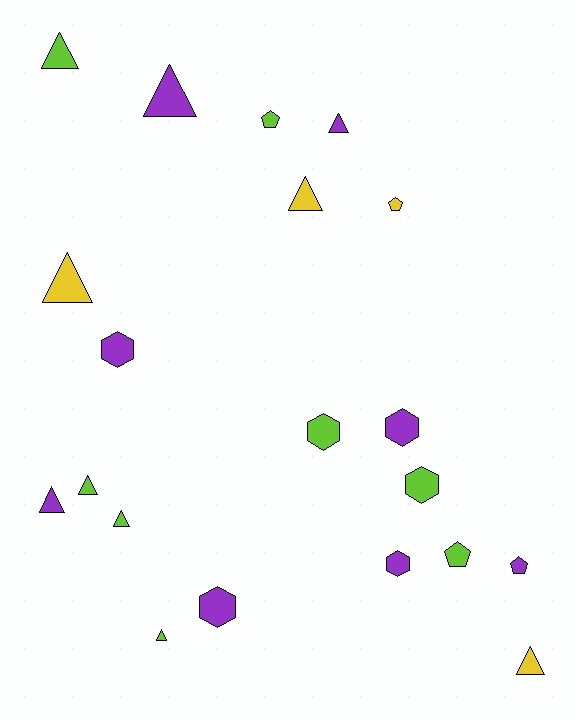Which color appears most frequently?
Purple, with 8 objects.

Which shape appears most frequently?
Triangle, with 10 objects.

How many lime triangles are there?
There are 4 lime triangles.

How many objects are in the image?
There are 20 objects.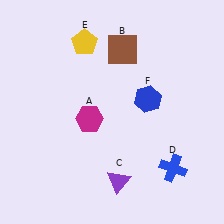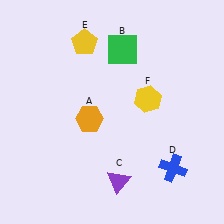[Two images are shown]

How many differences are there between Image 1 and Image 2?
There are 3 differences between the two images.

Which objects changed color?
A changed from magenta to orange. B changed from brown to green. F changed from blue to yellow.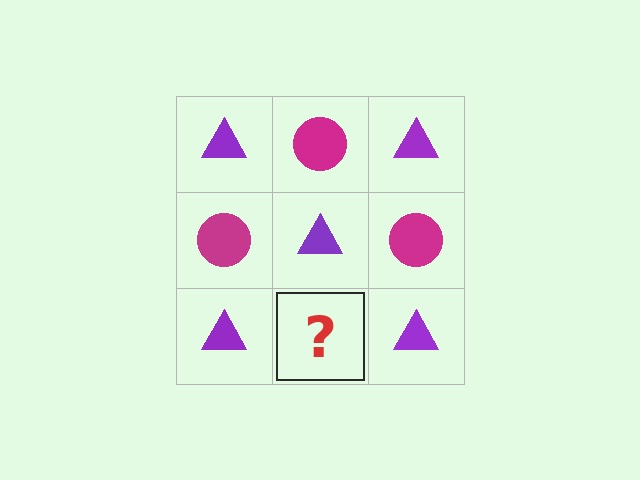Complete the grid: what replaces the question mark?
The question mark should be replaced with a magenta circle.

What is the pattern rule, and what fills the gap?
The rule is that it alternates purple triangle and magenta circle in a checkerboard pattern. The gap should be filled with a magenta circle.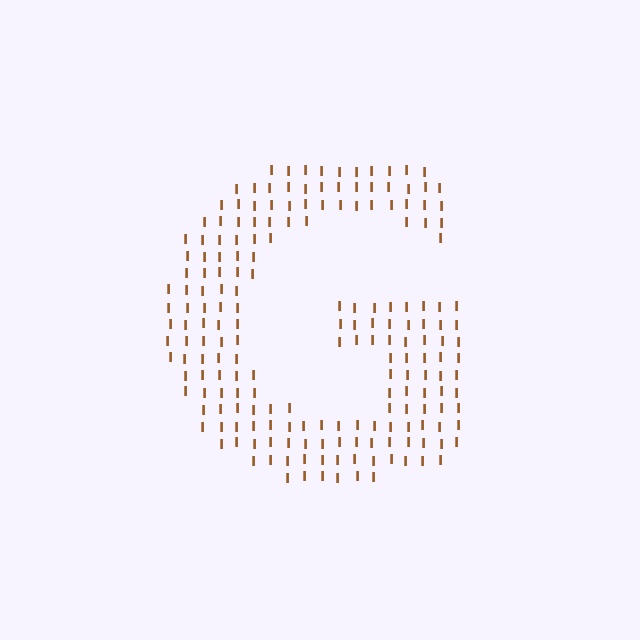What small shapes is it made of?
It is made of small letter I's.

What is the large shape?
The large shape is the letter G.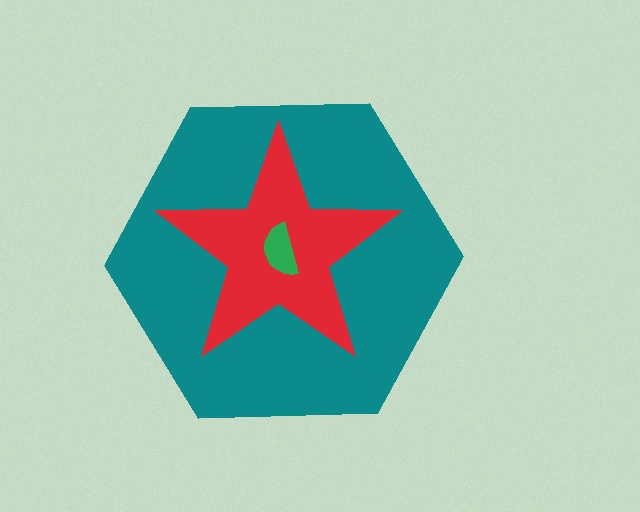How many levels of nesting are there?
3.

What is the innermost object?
The green semicircle.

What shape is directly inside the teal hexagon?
The red star.